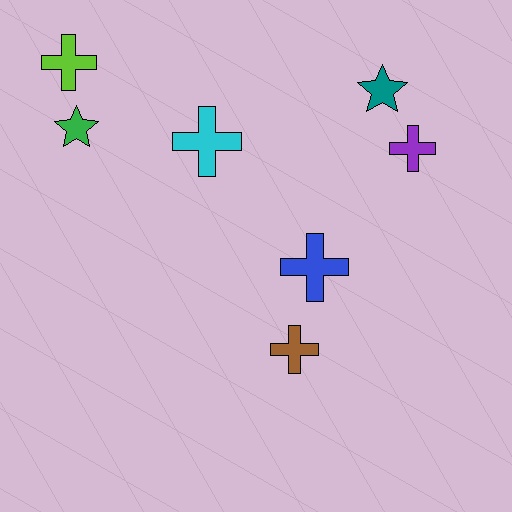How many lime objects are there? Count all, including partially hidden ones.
There is 1 lime object.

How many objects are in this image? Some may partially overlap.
There are 7 objects.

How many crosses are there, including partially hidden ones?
There are 5 crosses.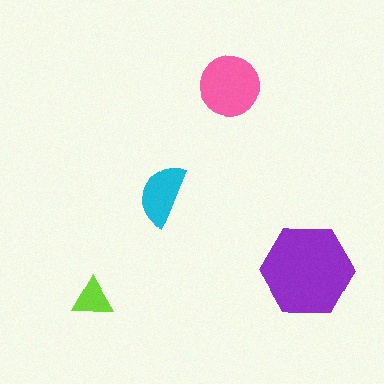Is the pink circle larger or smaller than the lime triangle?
Larger.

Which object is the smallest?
The lime triangle.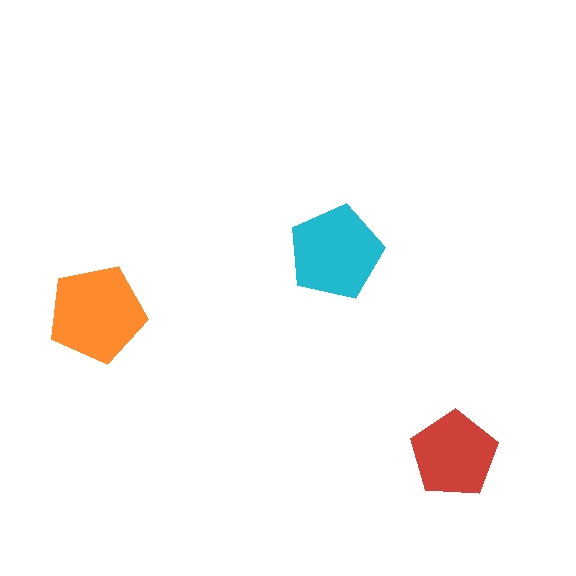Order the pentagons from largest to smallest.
the orange one, the cyan one, the red one.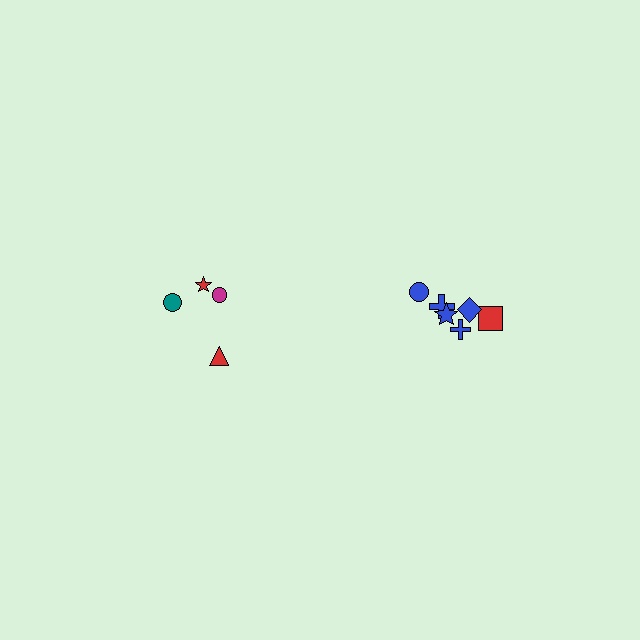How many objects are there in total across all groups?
There are 10 objects.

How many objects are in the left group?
There are 4 objects.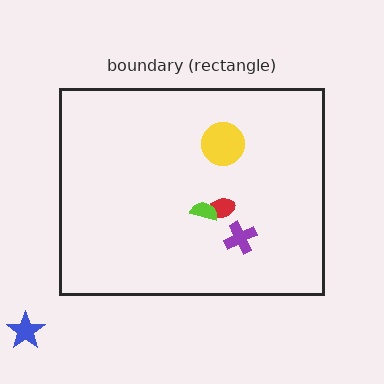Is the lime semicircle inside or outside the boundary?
Inside.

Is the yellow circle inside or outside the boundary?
Inside.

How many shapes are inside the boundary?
4 inside, 1 outside.